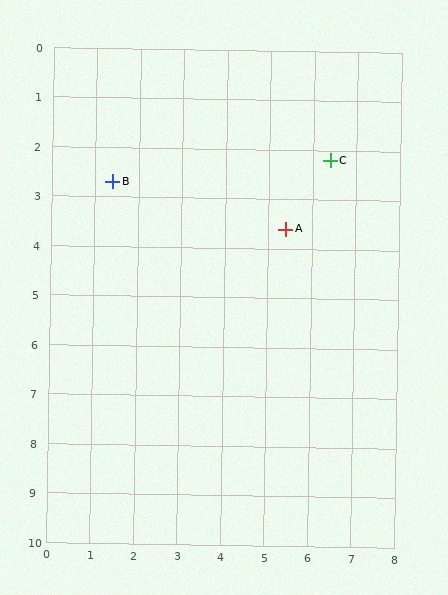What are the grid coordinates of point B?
Point B is at approximately (1.4, 2.7).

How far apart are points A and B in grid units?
Points A and B are about 4.1 grid units apart.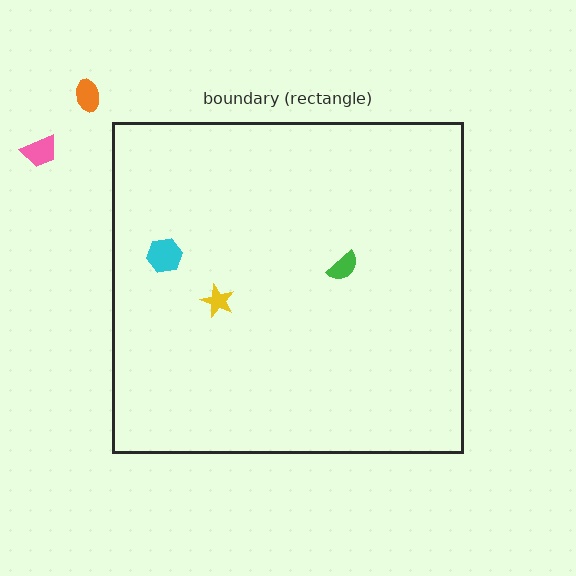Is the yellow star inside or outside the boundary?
Inside.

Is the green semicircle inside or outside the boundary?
Inside.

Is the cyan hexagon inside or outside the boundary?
Inside.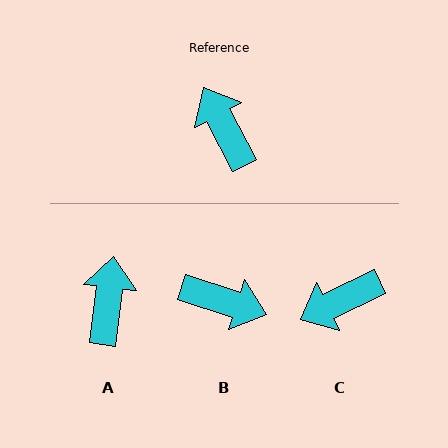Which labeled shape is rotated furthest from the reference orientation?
B, about 136 degrees away.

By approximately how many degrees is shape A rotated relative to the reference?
Approximately 35 degrees clockwise.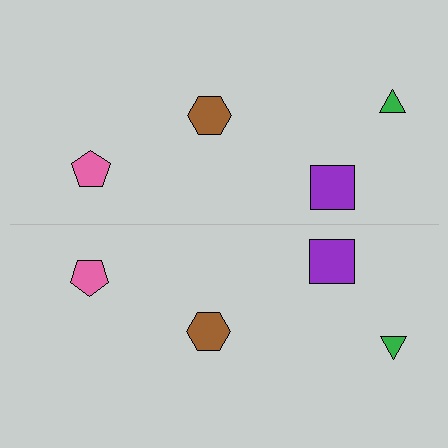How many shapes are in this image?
There are 8 shapes in this image.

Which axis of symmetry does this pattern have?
The pattern has a horizontal axis of symmetry running through the center of the image.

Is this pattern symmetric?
Yes, this pattern has bilateral (reflection) symmetry.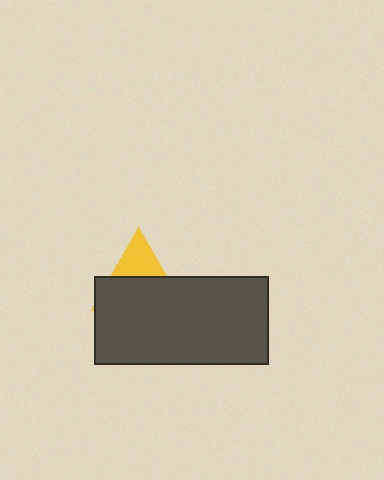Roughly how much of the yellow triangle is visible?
A small part of it is visible (roughly 33%).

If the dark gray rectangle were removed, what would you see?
You would see the complete yellow triangle.